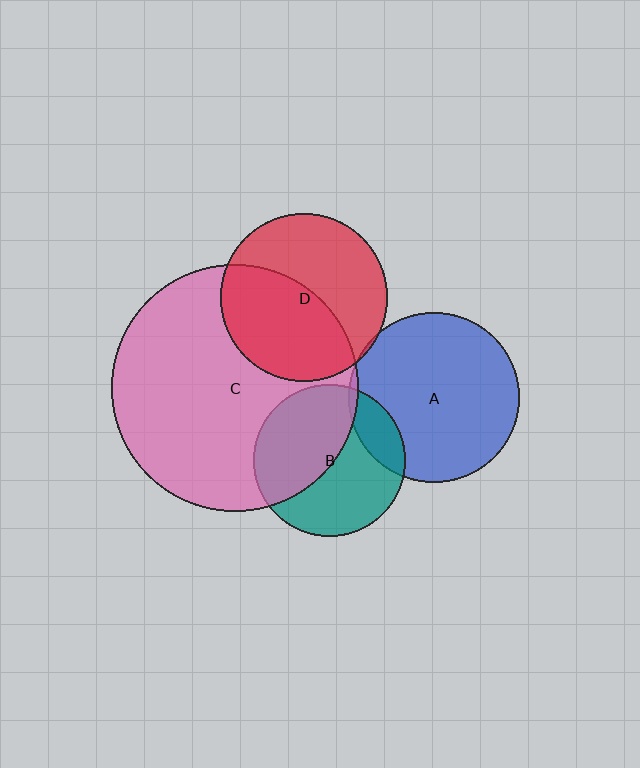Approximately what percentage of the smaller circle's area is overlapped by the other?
Approximately 5%.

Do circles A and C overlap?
Yes.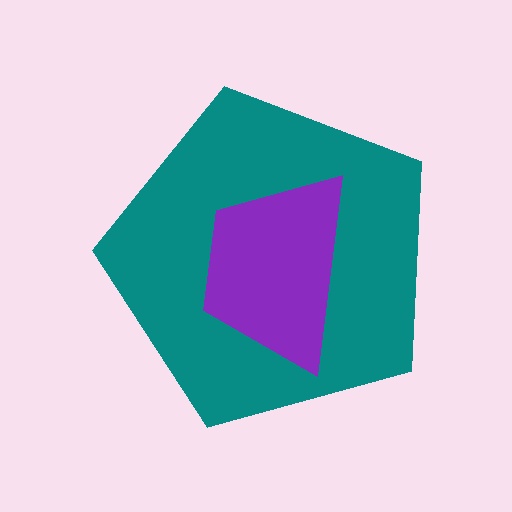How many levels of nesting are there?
2.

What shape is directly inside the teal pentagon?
The purple trapezoid.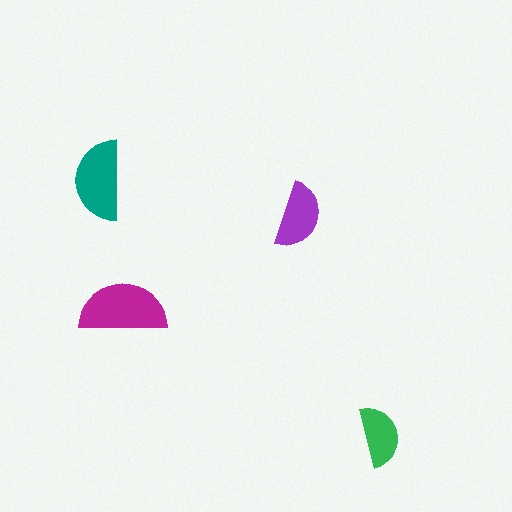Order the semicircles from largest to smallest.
the magenta one, the teal one, the purple one, the green one.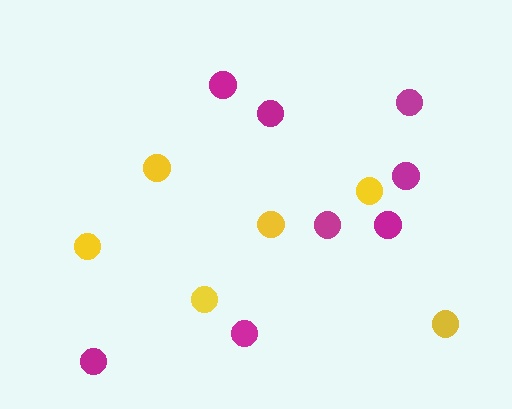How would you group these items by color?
There are 2 groups: one group of magenta circles (8) and one group of yellow circles (6).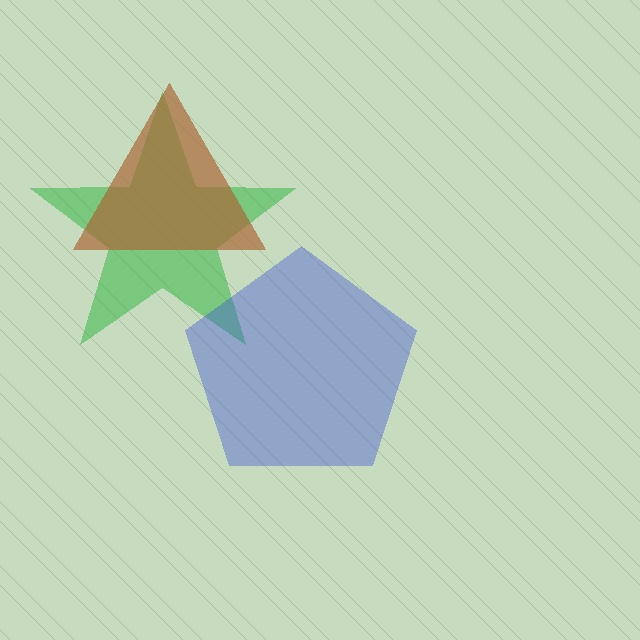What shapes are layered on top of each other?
The layered shapes are: a green star, a blue pentagon, a brown triangle.